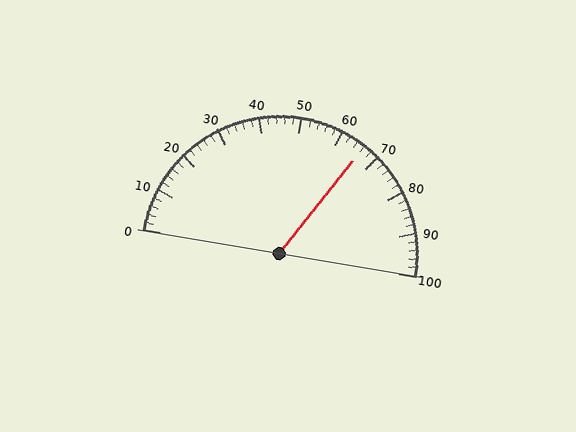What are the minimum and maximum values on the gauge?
The gauge ranges from 0 to 100.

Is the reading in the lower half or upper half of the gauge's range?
The reading is in the upper half of the range (0 to 100).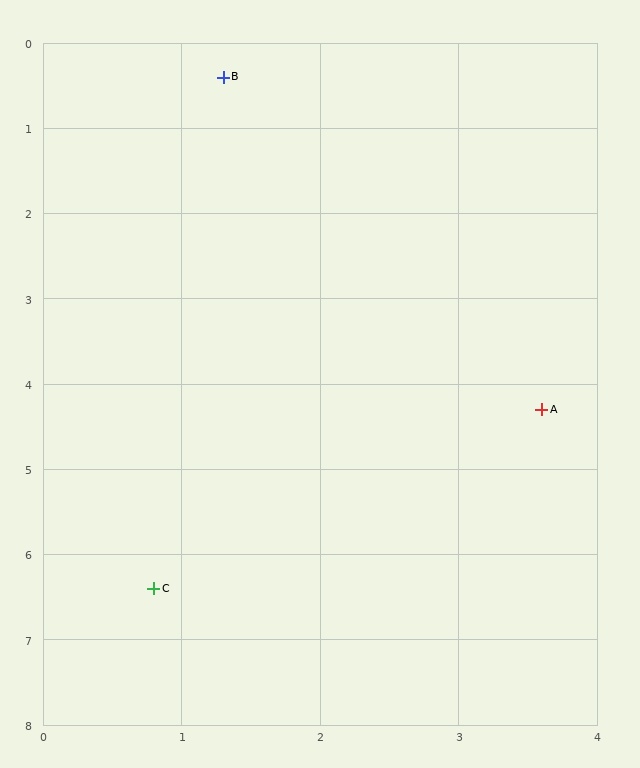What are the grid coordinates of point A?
Point A is at approximately (3.6, 4.3).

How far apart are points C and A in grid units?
Points C and A are about 3.5 grid units apart.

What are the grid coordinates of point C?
Point C is at approximately (0.8, 6.4).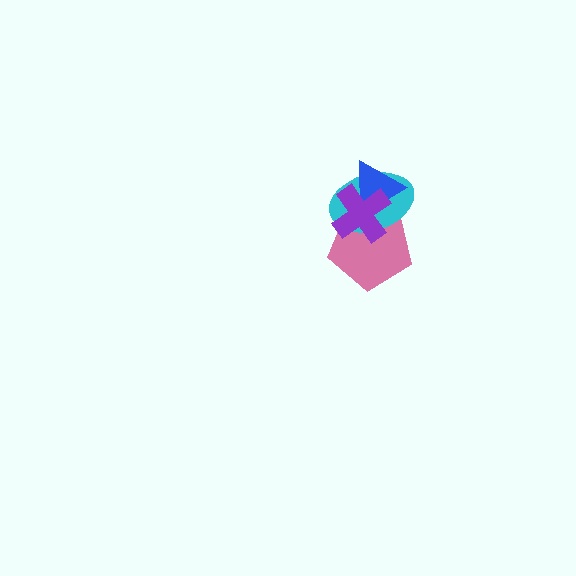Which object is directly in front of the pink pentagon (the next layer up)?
The cyan ellipse is directly in front of the pink pentagon.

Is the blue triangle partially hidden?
Yes, it is partially covered by another shape.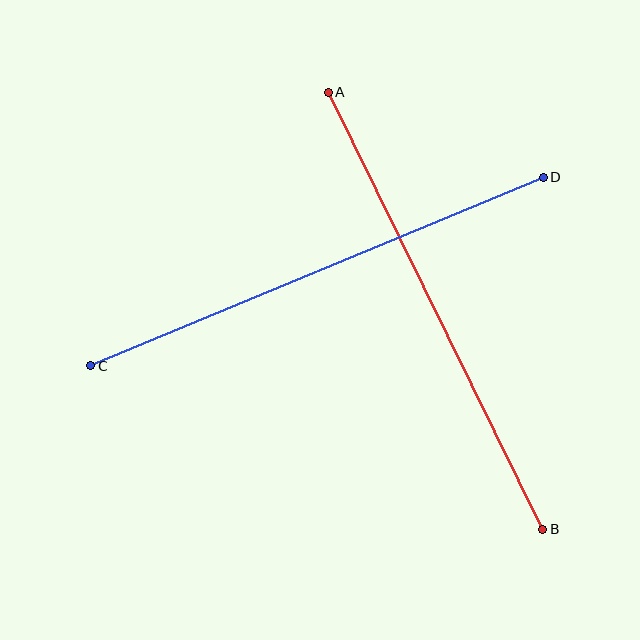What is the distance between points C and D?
The distance is approximately 490 pixels.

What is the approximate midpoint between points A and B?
The midpoint is at approximately (436, 311) pixels.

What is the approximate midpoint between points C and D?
The midpoint is at approximately (317, 272) pixels.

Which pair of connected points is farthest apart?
Points C and D are farthest apart.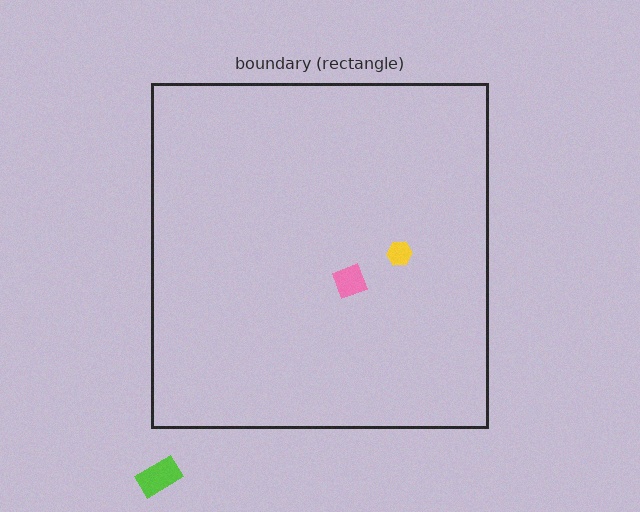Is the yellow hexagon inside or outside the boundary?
Inside.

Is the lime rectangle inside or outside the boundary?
Outside.